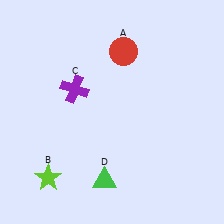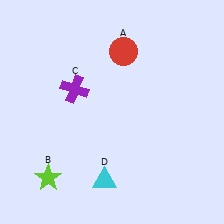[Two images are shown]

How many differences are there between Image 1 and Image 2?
There is 1 difference between the two images.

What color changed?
The triangle (D) changed from green in Image 1 to cyan in Image 2.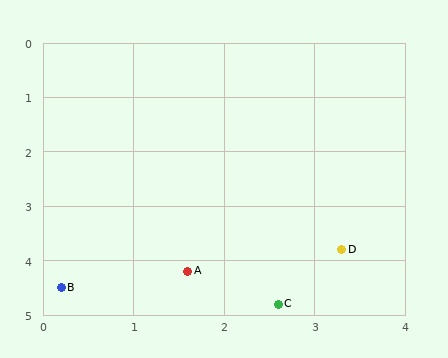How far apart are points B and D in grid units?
Points B and D are about 3.2 grid units apart.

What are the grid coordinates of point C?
Point C is at approximately (2.6, 4.8).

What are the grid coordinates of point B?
Point B is at approximately (0.2, 4.5).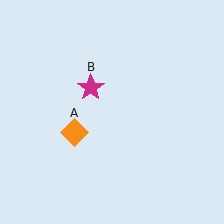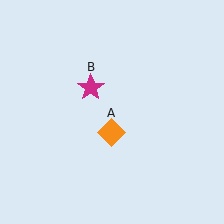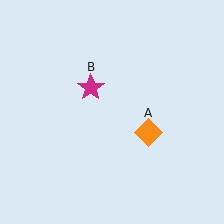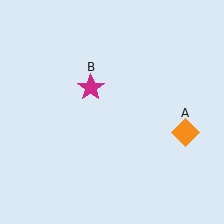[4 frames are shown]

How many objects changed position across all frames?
1 object changed position: orange diamond (object A).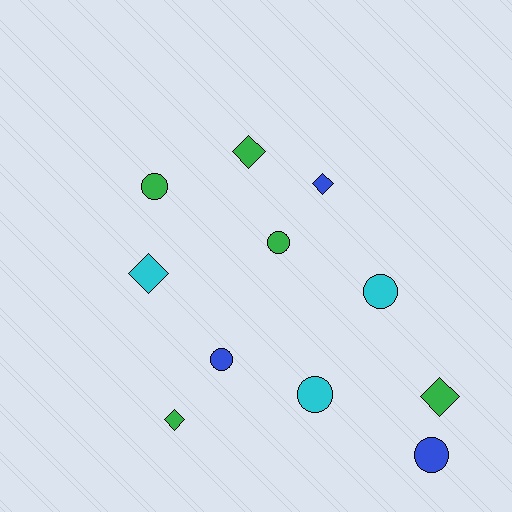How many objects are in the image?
There are 11 objects.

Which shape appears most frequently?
Circle, with 6 objects.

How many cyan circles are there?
There are 2 cyan circles.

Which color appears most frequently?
Green, with 5 objects.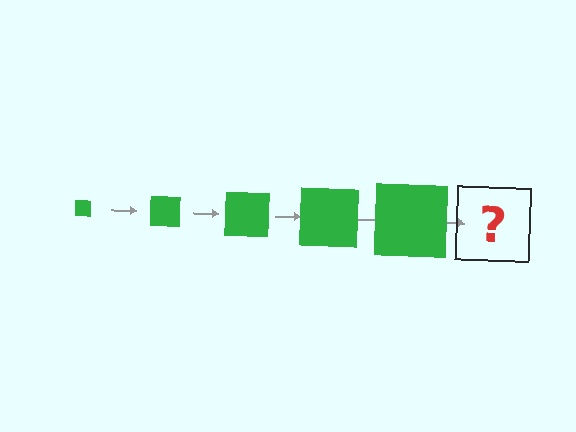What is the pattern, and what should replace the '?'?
The pattern is that the square gets progressively larger each step. The '?' should be a green square, larger than the previous one.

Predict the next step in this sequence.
The next step is a green square, larger than the previous one.